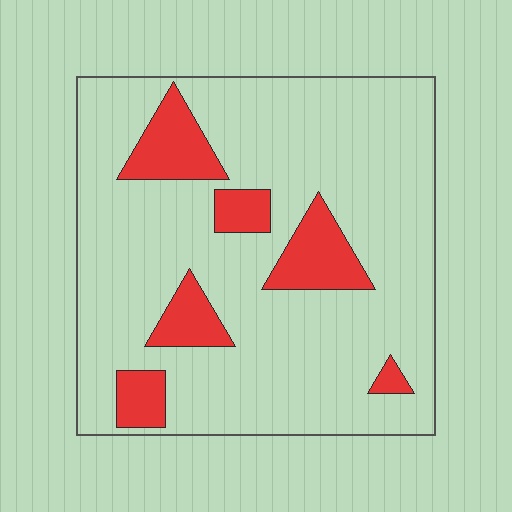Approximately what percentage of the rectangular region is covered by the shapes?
Approximately 15%.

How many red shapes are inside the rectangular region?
6.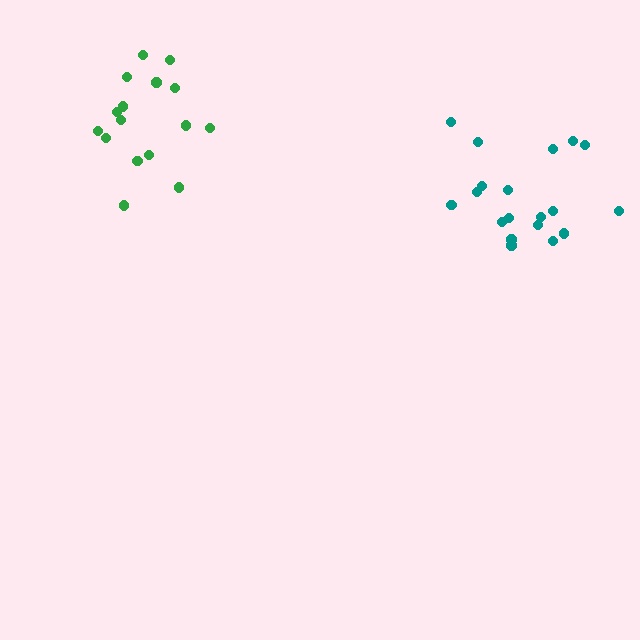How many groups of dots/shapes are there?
There are 2 groups.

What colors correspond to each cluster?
The clusters are colored: teal, green.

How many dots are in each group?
Group 1: 19 dots, Group 2: 16 dots (35 total).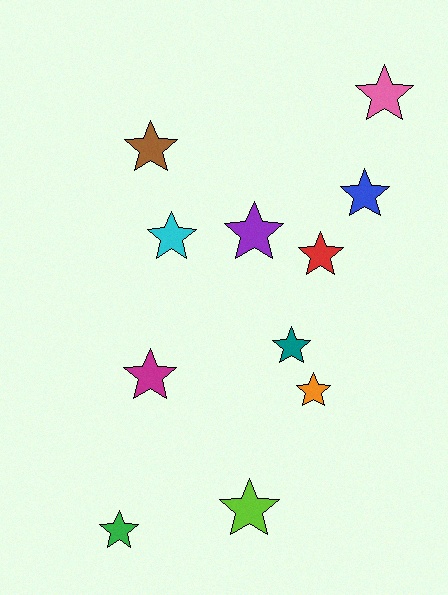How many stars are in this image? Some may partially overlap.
There are 11 stars.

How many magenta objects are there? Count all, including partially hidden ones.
There is 1 magenta object.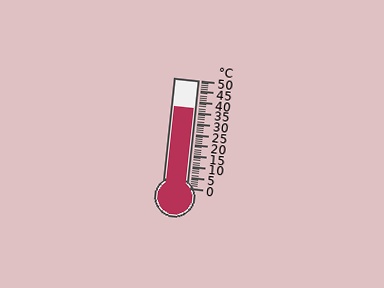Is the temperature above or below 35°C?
The temperature is above 35°C.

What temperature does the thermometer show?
The thermometer shows approximately 37°C.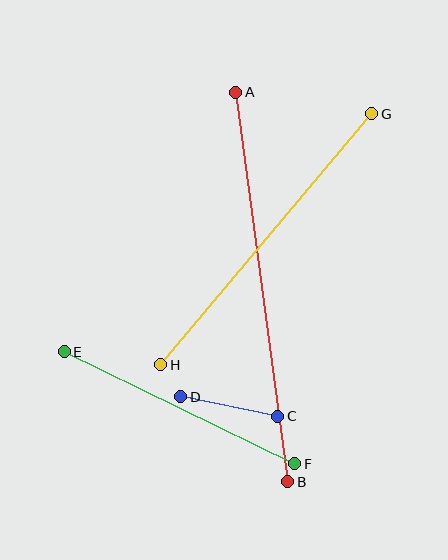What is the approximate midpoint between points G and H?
The midpoint is at approximately (266, 239) pixels.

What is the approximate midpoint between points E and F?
The midpoint is at approximately (179, 408) pixels.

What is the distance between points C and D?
The distance is approximately 99 pixels.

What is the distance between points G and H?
The distance is approximately 327 pixels.